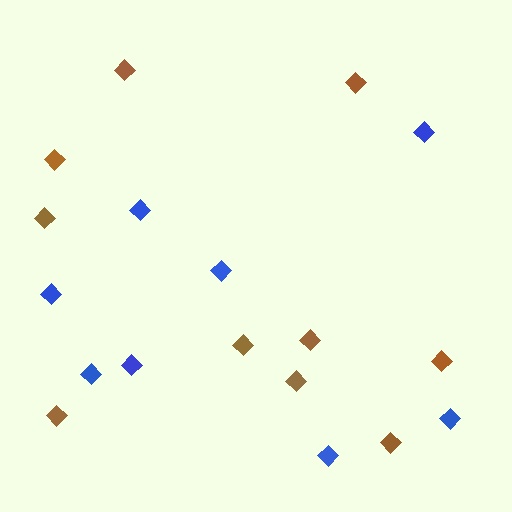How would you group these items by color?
There are 2 groups: one group of blue diamonds (8) and one group of brown diamonds (10).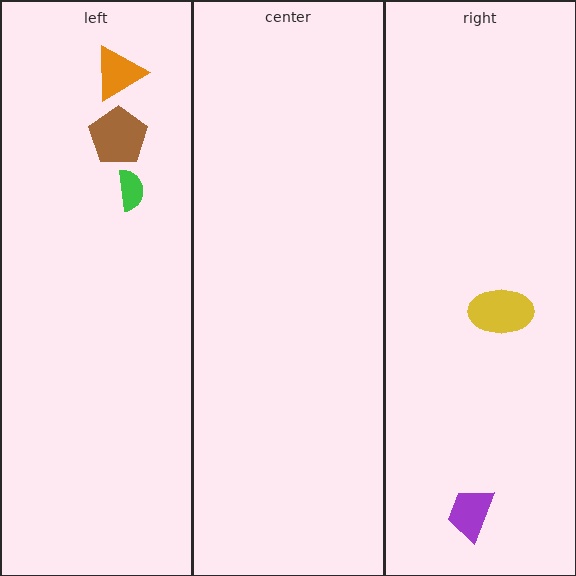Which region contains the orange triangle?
The left region.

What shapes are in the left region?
The brown pentagon, the green semicircle, the orange triangle.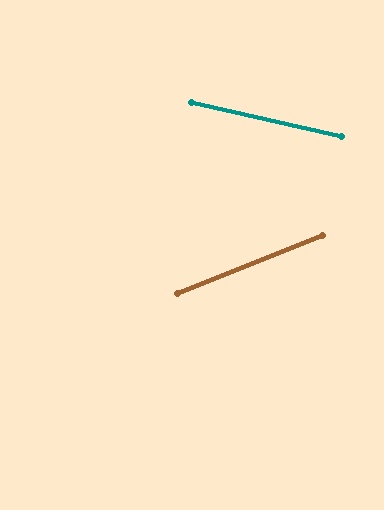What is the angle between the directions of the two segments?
Approximately 35 degrees.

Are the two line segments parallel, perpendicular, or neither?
Neither parallel nor perpendicular — they differ by about 35°.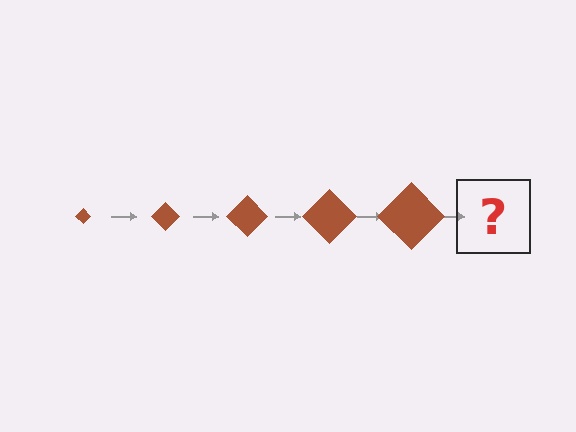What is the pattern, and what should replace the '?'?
The pattern is that the diamond gets progressively larger each step. The '?' should be a brown diamond, larger than the previous one.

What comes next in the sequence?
The next element should be a brown diamond, larger than the previous one.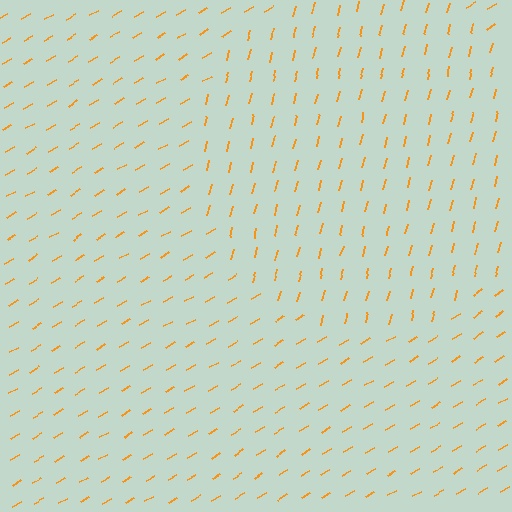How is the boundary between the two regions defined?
The boundary is defined purely by a change in line orientation (approximately 45 degrees difference). All lines are the same color and thickness.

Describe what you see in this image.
The image is filled with small orange line segments. A circle region in the image has lines oriented differently from the surrounding lines, creating a visible texture boundary.